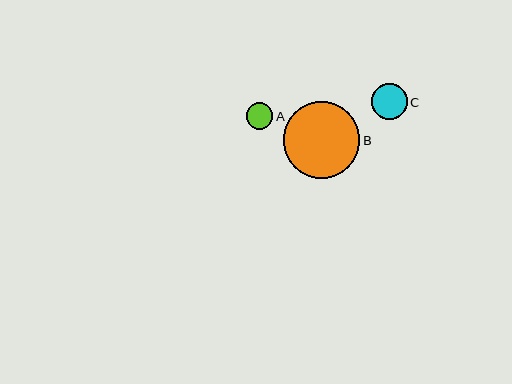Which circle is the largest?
Circle B is the largest with a size of approximately 76 pixels.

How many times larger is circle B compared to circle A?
Circle B is approximately 2.9 times the size of circle A.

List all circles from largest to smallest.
From largest to smallest: B, C, A.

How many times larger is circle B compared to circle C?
Circle B is approximately 2.1 times the size of circle C.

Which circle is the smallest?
Circle A is the smallest with a size of approximately 27 pixels.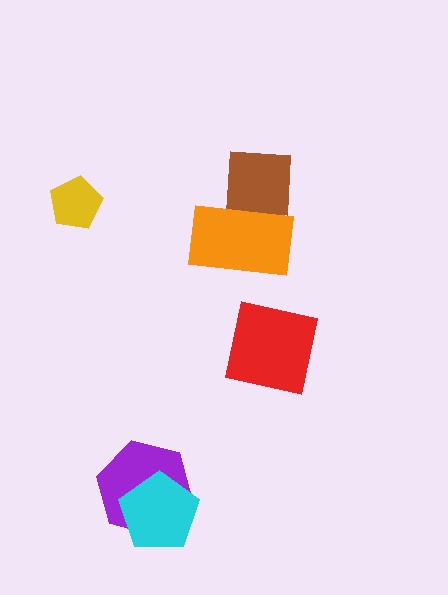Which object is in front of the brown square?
The orange rectangle is in front of the brown square.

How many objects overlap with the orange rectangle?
1 object overlaps with the orange rectangle.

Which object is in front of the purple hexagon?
The cyan pentagon is in front of the purple hexagon.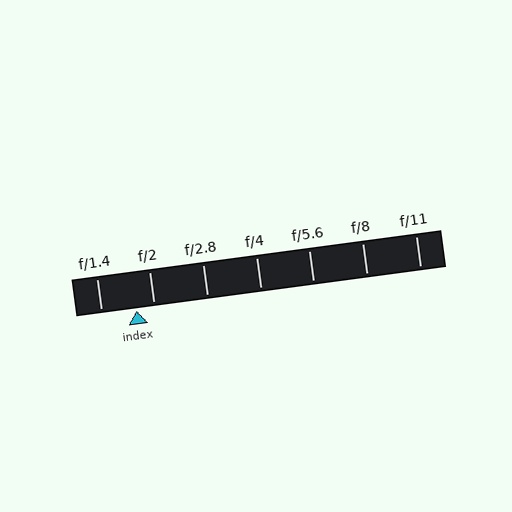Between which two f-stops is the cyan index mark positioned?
The index mark is between f/1.4 and f/2.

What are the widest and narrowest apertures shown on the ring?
The widest aperture shown is f/1.4 and the narrowest is f/11.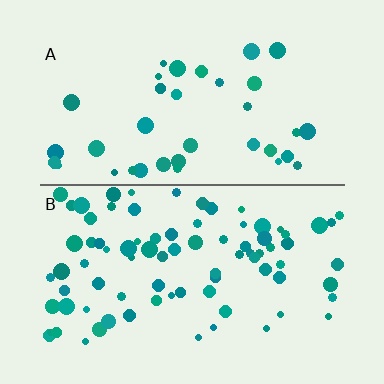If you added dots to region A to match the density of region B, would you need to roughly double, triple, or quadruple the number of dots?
Approximately double.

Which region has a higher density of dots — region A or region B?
B (the bottom).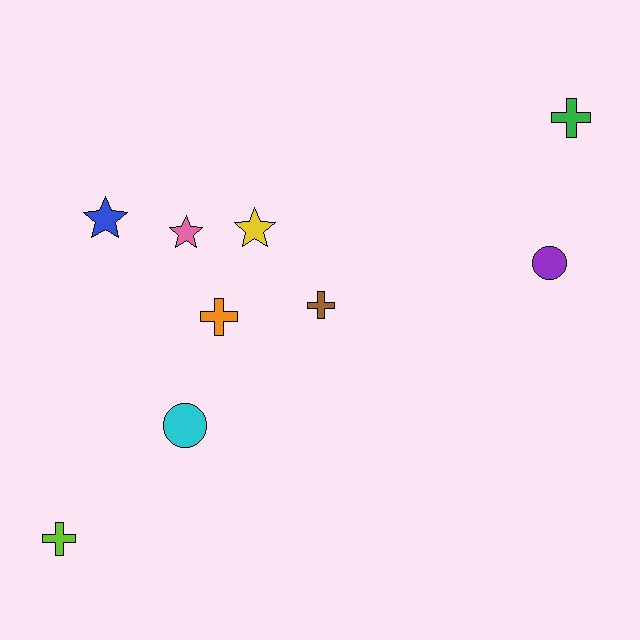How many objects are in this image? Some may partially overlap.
There are 9 objects.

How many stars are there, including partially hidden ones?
There are 3 stars.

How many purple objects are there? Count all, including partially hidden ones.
There is 1 purple object.